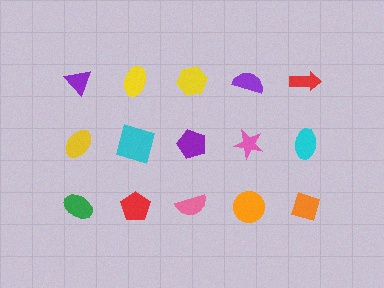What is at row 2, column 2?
A cyan square.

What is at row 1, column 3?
A yellow hexagon.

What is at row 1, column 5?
A red arrow.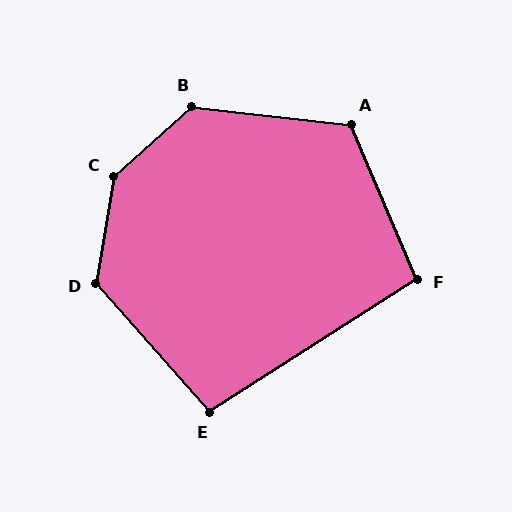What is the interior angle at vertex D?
Approximately 129 degrees (obtuse).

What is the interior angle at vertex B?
Approximately 132 degrees (obtuse).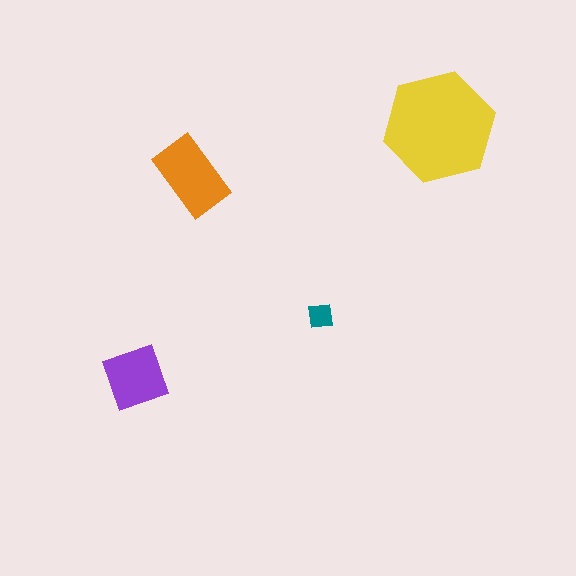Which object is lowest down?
The purple square is bottommost.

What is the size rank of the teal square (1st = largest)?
4th.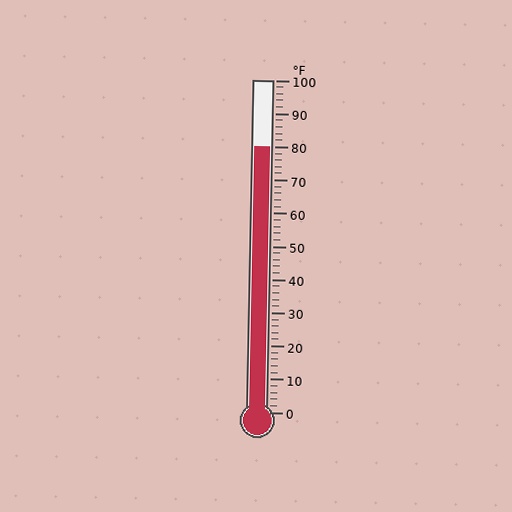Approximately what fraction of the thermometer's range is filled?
The thermometer is filled to approximately 80% of its range.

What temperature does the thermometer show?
The thermometer shows approximately 80°F.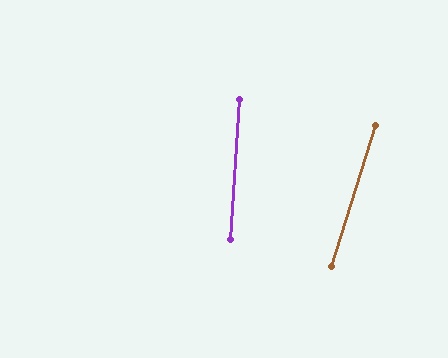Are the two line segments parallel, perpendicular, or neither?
Neither parallel nor perpendicular — they differ by about 13°.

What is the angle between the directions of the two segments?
Approximately 13 degrees.